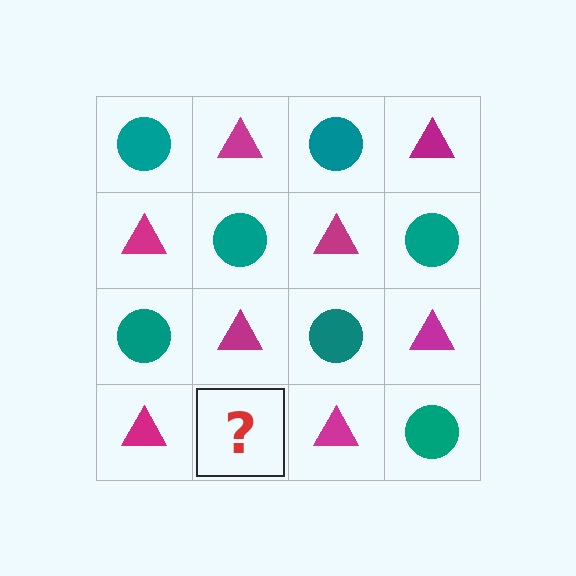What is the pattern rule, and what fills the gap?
The rule is that it alternates teal circle and magenta triangle in a checkerboard pattern. The gap should be filled with a teal circle.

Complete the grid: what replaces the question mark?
The question mark should be replaced with a teal circle.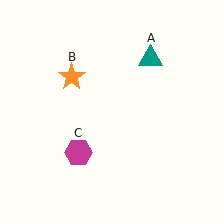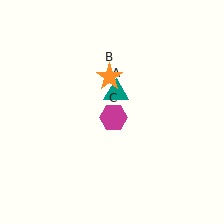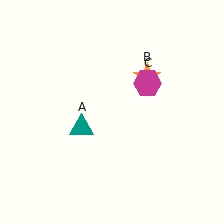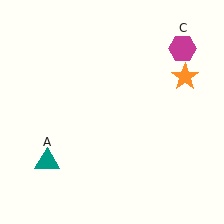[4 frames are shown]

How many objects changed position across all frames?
3 objects changed position: teal triangle (object A), orange star (object B), magenta hexagon (object C).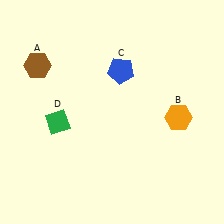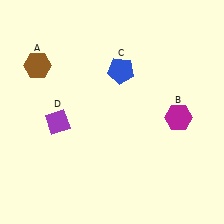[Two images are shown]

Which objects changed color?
B changed from orange to magenta. D changed from green to purple.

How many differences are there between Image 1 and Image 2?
There are 2 differences between the two images.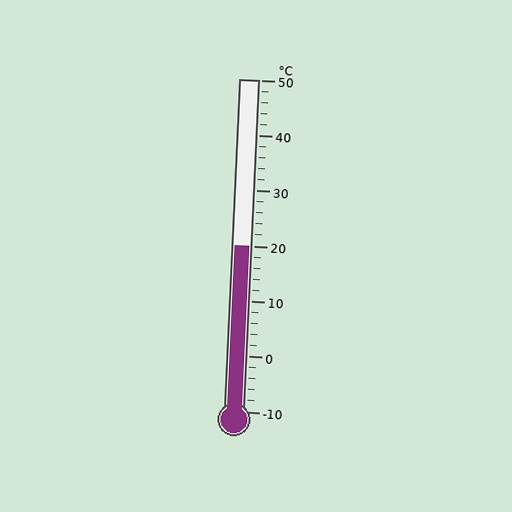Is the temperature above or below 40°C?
The temperature is below 40°C.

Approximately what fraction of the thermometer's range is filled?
The thermometer is filled to approximately 50% of its range.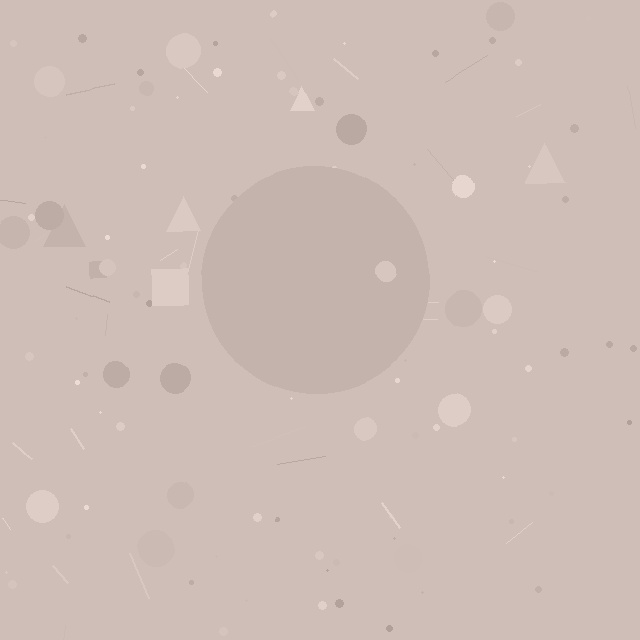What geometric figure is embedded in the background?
A circle is embedded in the background.